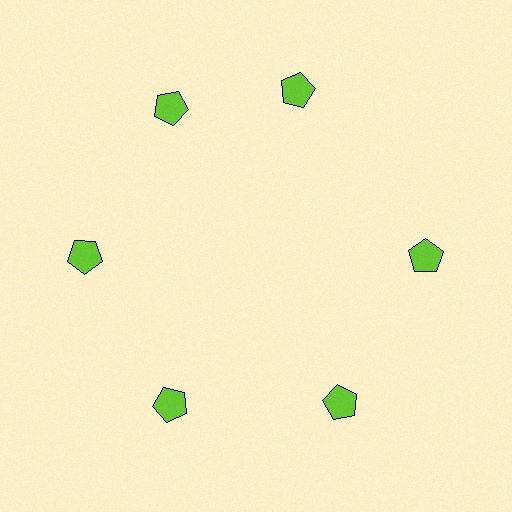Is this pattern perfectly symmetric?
No. The 6 lime pentagons are arranged in a ring, but one element near the 1 o'clock position is rotated out of alignment along the ring, breaking the 6-fold rotational symmetry.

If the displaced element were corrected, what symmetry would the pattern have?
It would have 6-fold rotational symmetry — the pattern would map onto itself every 60 degrees.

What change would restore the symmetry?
The symmetry would be restored by rotating it back into even spacing with its neighbors so that all 6 pentagons sit at equal angles and equal distance from the center.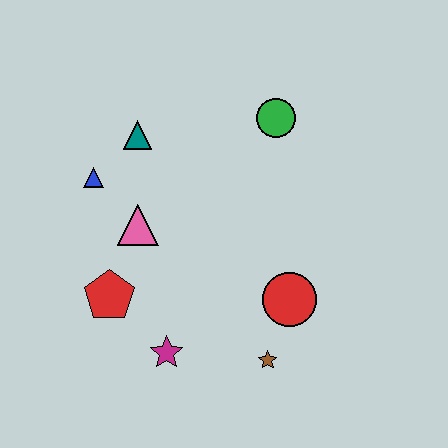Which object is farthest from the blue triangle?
The brown star is farthest from the blue triangle.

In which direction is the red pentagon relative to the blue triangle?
The red pentagon is below the blue triangle.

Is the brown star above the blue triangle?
No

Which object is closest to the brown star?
The red circle is closest to the brown star.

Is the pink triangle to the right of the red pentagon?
Yes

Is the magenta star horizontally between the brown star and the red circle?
No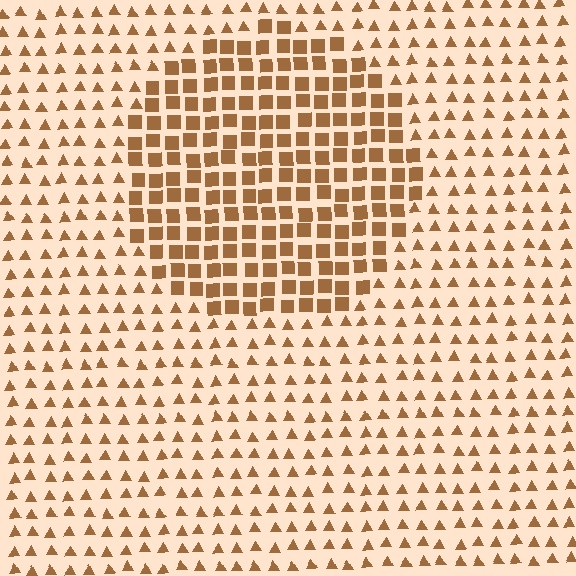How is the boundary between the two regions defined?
The boundary is defined by a change in element shape: squares inside vs. triangles outside. All elements share the same color and spacing.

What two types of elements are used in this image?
The image uses squares inside the circle region and triangles outside it.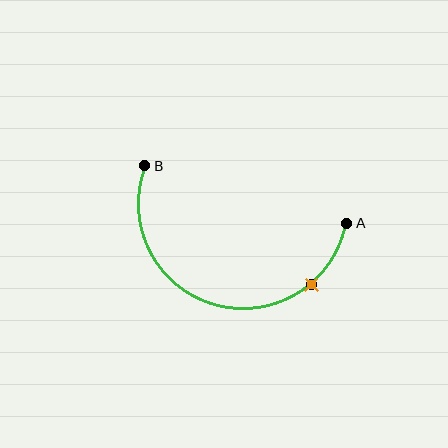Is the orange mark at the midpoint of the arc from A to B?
No. The orange mark lies on the arc but is closer to endpoint A. The arc midpoint would be at the point on the curve equidistant along the arc from both A and B.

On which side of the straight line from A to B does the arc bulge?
The arc bulges below the straight line connecting A and B.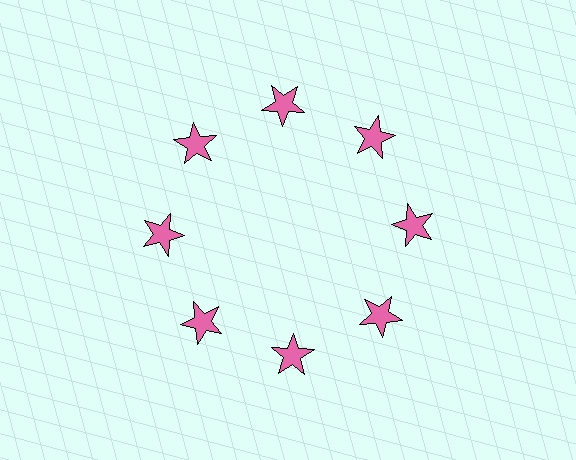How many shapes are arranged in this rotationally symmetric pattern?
There are 8 shapes, arranged in 8 groups of 1.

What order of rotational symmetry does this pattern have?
This pattern has 8-fold rotational symmetry.